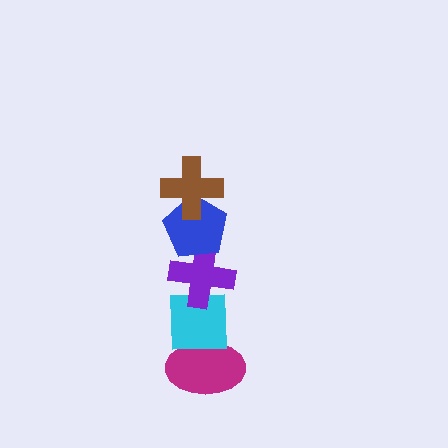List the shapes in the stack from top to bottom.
From top to bottom: the brown cross, the blue pentagon, the purple cross, the cyan square, the magenta ellipse.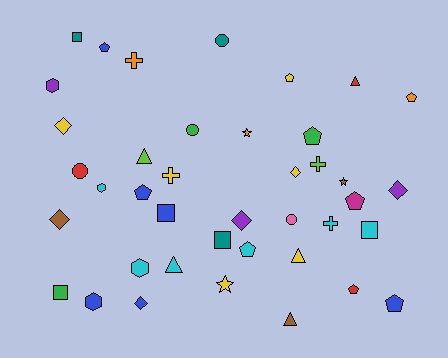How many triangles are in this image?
There are 5 triangles.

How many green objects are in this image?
There are 3 green objects.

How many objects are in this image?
There are 40 objects.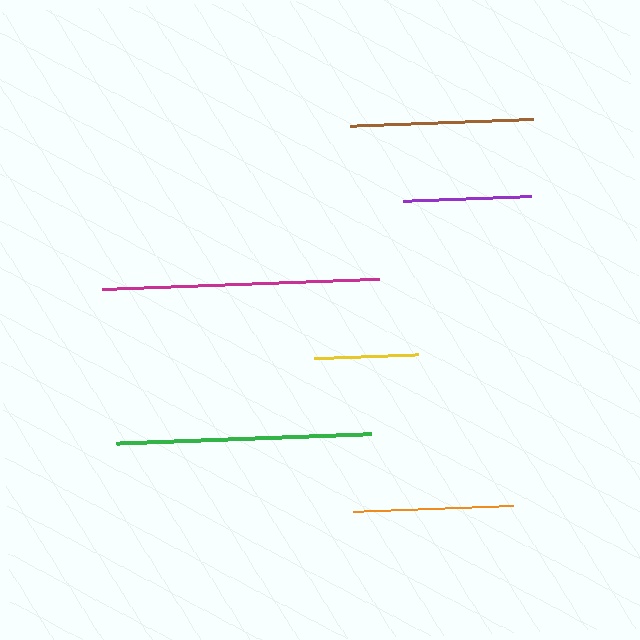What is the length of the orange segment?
The orange segment is approximately 160 pixels long.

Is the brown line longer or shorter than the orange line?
The brown line is longer than the orange line.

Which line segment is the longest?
The magenta line is the longest at approximately 277 pixels.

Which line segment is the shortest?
The yellow line is the shortest at approximately 104 pixels.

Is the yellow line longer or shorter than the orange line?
The orange line is longer than the yellow line.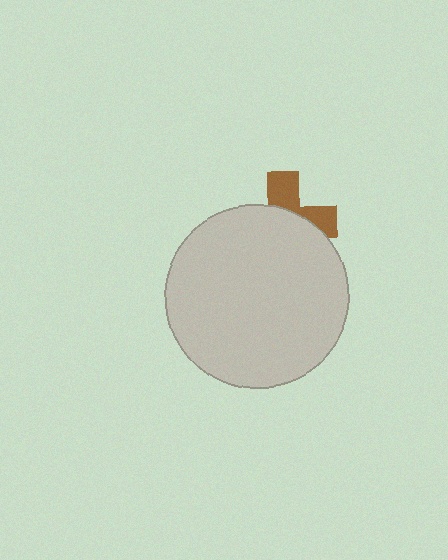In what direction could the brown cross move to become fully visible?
The brown cross could move up. That would shift it out from behind the light gray circle entirely.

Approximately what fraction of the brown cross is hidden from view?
Roughly 65% of the brown cross is hidden behind the light gray circle.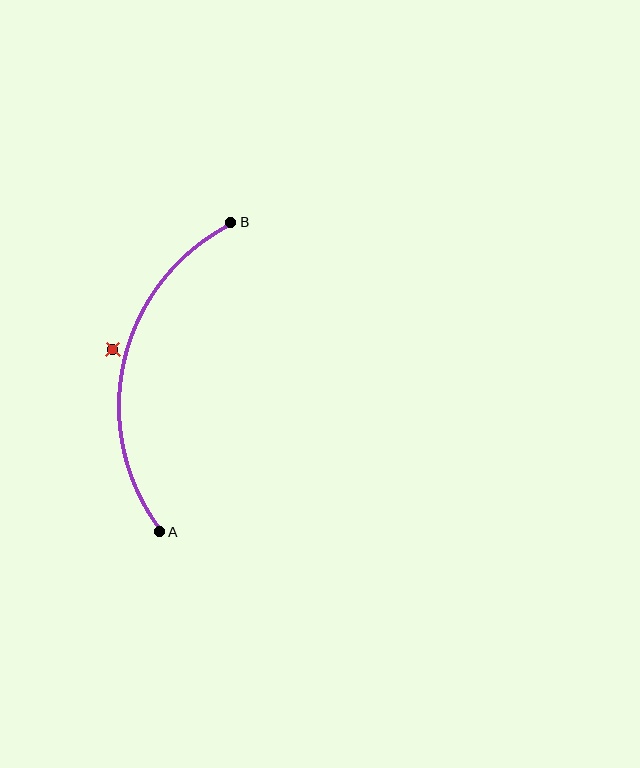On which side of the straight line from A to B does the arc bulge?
The arc bulges to the left of the straight line connecting A and B.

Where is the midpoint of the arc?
The arc midpoint is the point on the curve farthest from the straight line joining A and B. It sits to the left of that line.